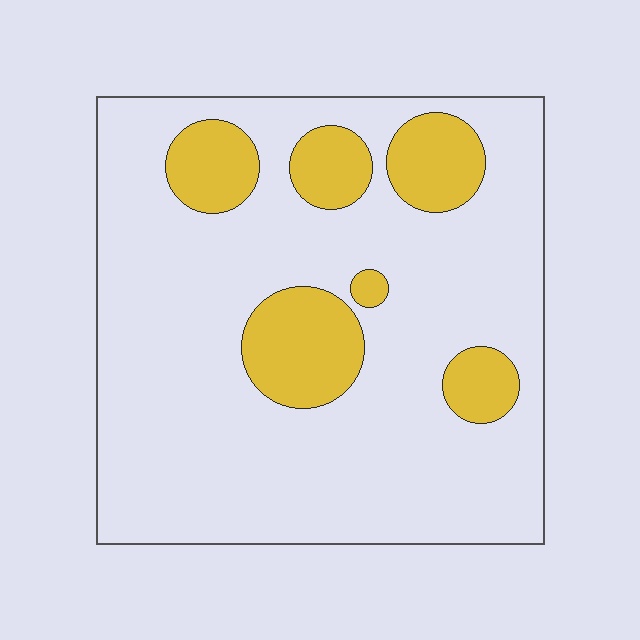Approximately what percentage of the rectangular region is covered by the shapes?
Approximately 20%.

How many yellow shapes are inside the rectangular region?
6.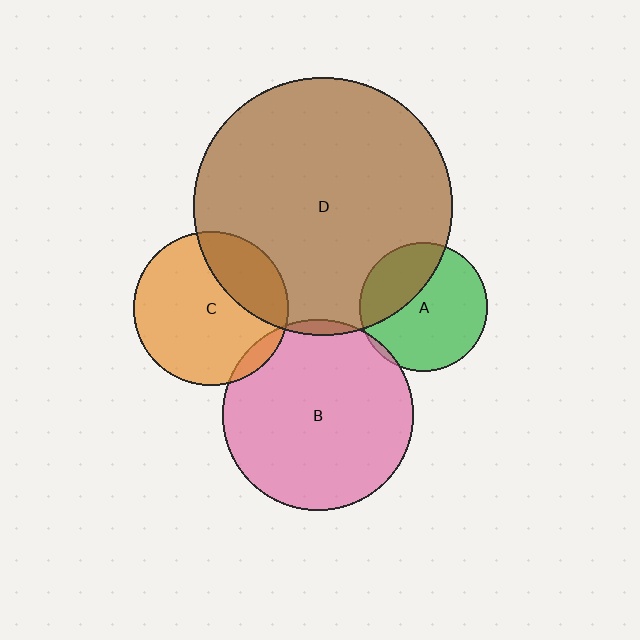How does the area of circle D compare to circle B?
Approximately 1.8 times.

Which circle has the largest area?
Circle D (brown).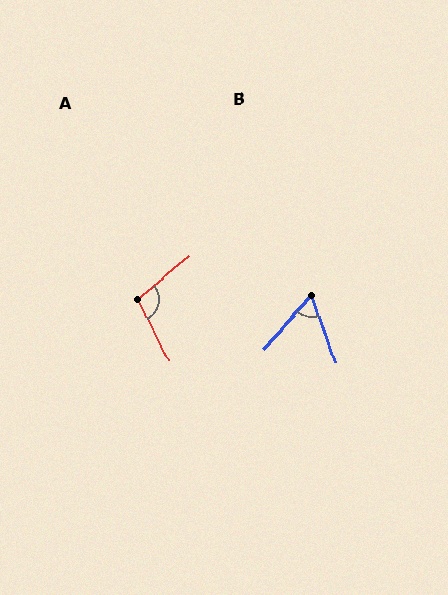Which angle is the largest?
A, at approximately 103 degrees.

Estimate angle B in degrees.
Approximately 61 degrees.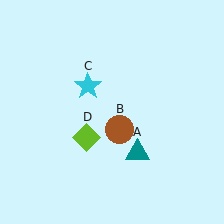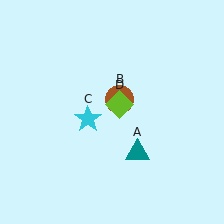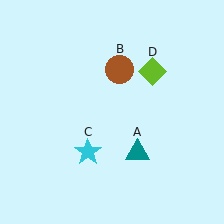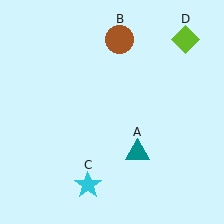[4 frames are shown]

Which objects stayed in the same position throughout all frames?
Teal triangle (object A) remained stationary.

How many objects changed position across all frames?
3 objects changed position: brown circle (object B), cyan star (object C), lime diamond (object D).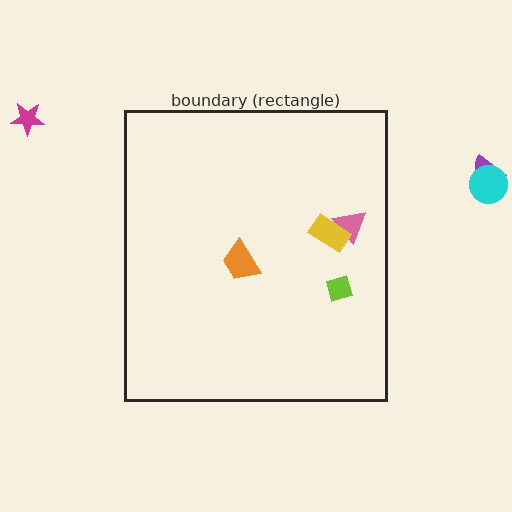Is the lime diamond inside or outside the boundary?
Inside.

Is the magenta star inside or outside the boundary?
Outside.